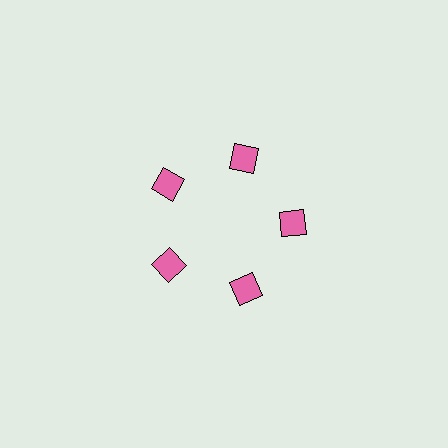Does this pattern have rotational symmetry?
Yes, this pattern has 5-fold rotational symmetry. It looks the same after rotating 72 degrees around the center.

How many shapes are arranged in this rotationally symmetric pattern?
There are 5 shapes, arranged in 5 groups of 1.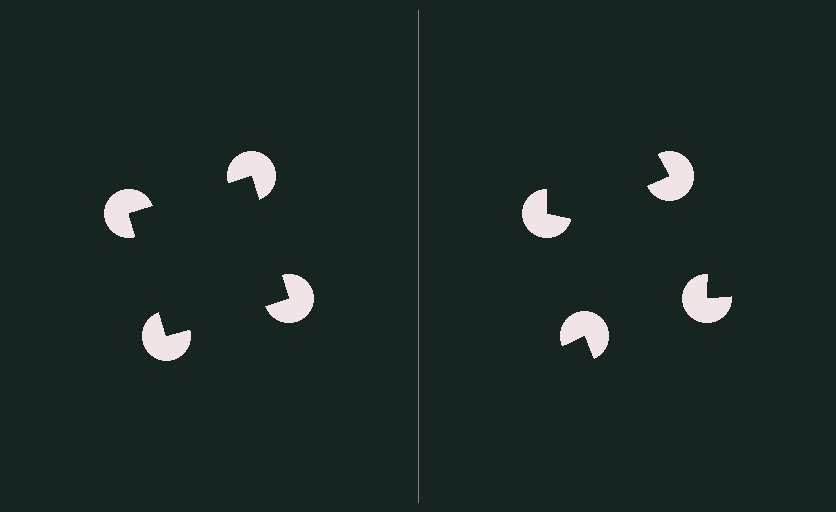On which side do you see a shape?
An illusory square appears on the left side. On the right side the wedge cuts are rotated, so no coherent shape forms.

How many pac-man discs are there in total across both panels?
8 — 4 on each side.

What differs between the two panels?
The pac-man discs are positioned identically on both sides; only the wedge orientations differ. On the left they align to a square; on the right they are misaligned.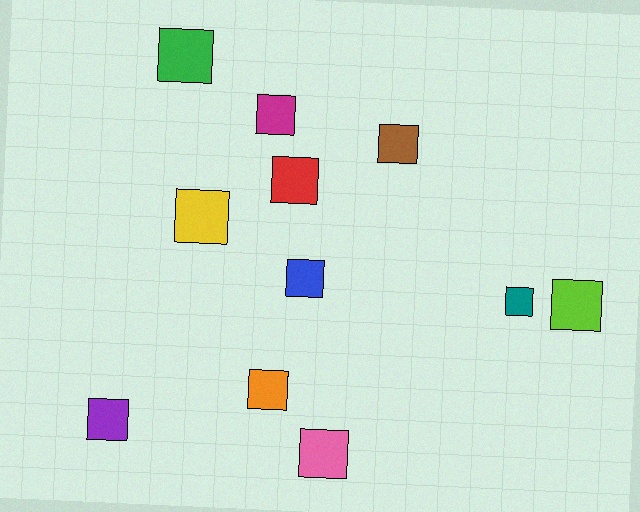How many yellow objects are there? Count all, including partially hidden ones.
There is 1 yellow object.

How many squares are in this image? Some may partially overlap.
There are 11 squares.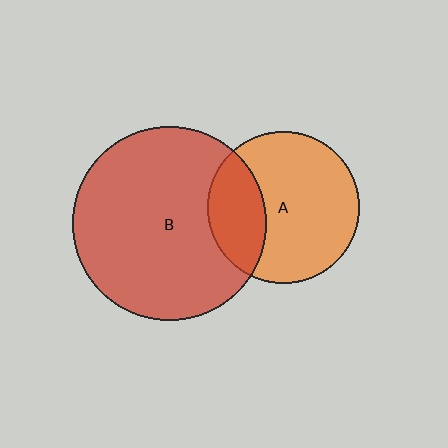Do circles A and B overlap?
Yes.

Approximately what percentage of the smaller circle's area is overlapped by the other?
Approximately 30%.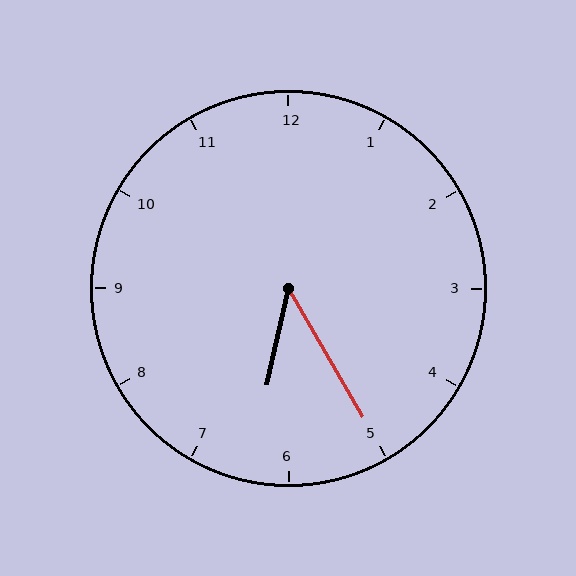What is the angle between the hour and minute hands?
Approximately 42 degrees.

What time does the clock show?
6:25.